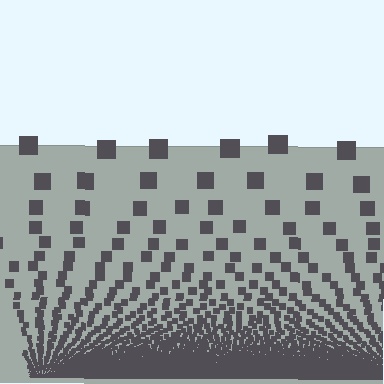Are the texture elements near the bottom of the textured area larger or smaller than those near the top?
Smaller. The gradient is inverted — elements near the bottom are smaller and denser.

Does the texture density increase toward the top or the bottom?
Density increases toward the bottom.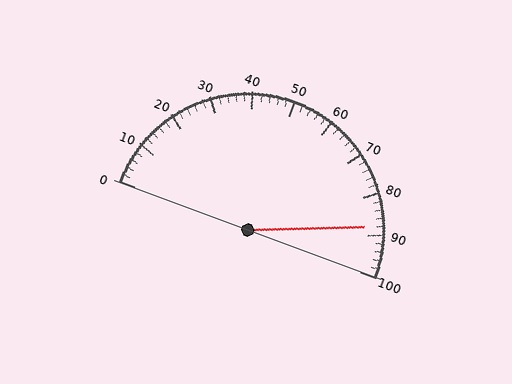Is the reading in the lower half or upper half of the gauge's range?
The reading is in the upper half of the range (0 to 100).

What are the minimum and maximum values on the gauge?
The gauge ranges from 0 to 100.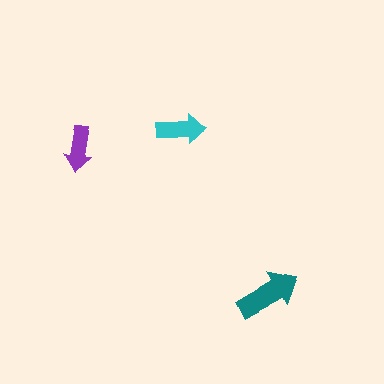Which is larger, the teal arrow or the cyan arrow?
The teal one.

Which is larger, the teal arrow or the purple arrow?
The teal one.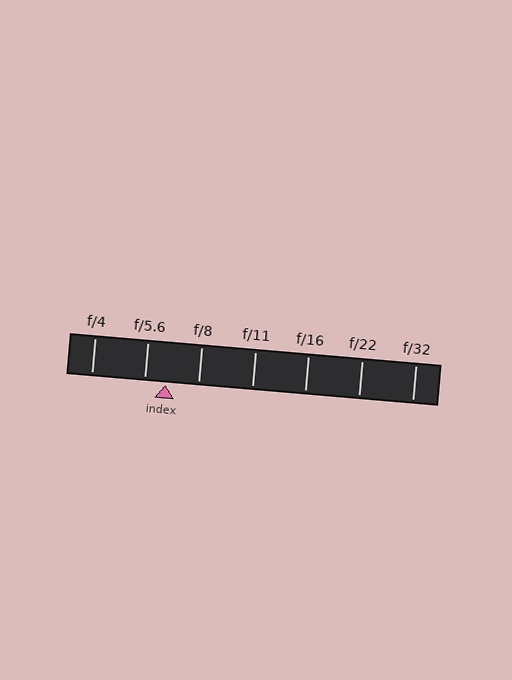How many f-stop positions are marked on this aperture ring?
There are 7 f-stop positions marked.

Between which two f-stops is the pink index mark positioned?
The index mark is between f/5.6 and f/8.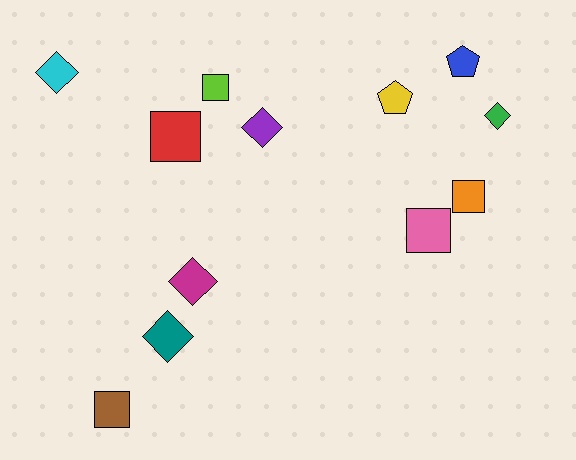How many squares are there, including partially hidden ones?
There are 5 squares.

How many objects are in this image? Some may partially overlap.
There are 12 objects.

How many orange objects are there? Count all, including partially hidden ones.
There is 1 orange object.